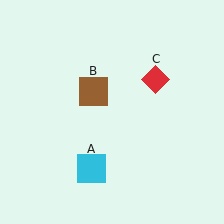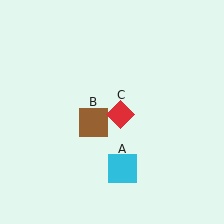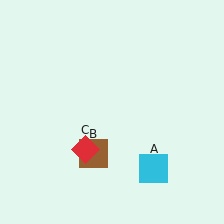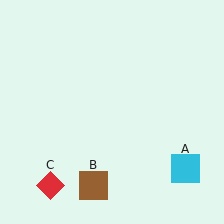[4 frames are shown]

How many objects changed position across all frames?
3 objects changed position: cyan square (object A), brown square (object B), red diamond (object C).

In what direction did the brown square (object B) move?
The brown square (object B) moved down.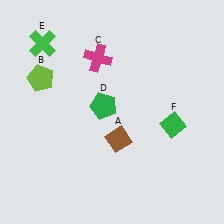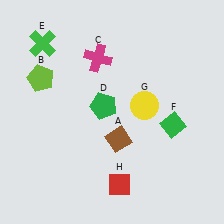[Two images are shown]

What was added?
A yellow circle (G), a red diamond (H) were added in Image 2.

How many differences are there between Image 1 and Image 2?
There are 2 differences between the two images.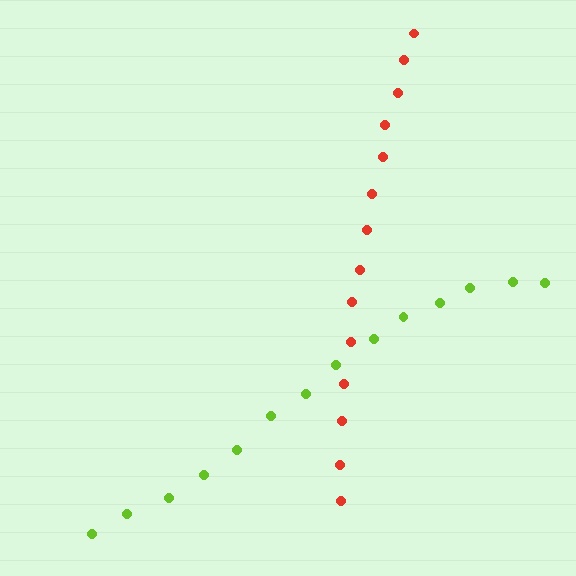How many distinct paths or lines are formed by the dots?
There are 2 distinct paths.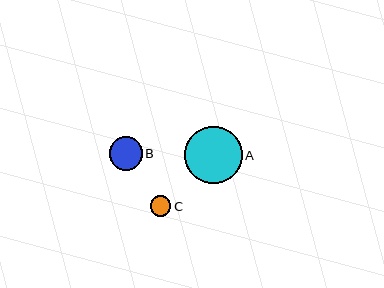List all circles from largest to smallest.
From largest to smallest: A, B, C.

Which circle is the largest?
Circle A is the largest with a size of approximately 58 pixels.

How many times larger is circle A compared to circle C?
Circle A is approximately 2.8 times the size of circle C.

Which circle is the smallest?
Circle C is the smallest with a size of approximately 21 pixels.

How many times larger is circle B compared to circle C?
Circle B is approximately 1.6 times the size of circle C.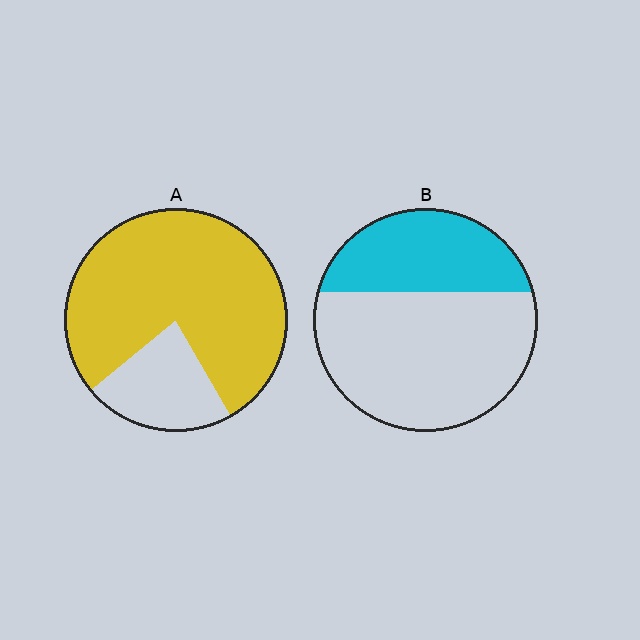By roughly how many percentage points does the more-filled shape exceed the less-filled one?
By roughly 45 percentage points (A over B).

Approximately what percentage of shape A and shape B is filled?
A is approximately 80% and B is approximately 35%.